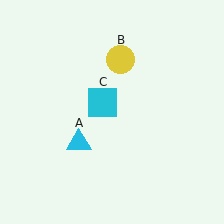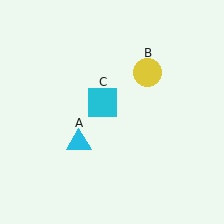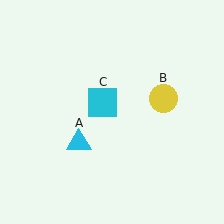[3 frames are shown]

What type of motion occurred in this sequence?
The yellow circle (object B) rotated clockwise around the center of the scene.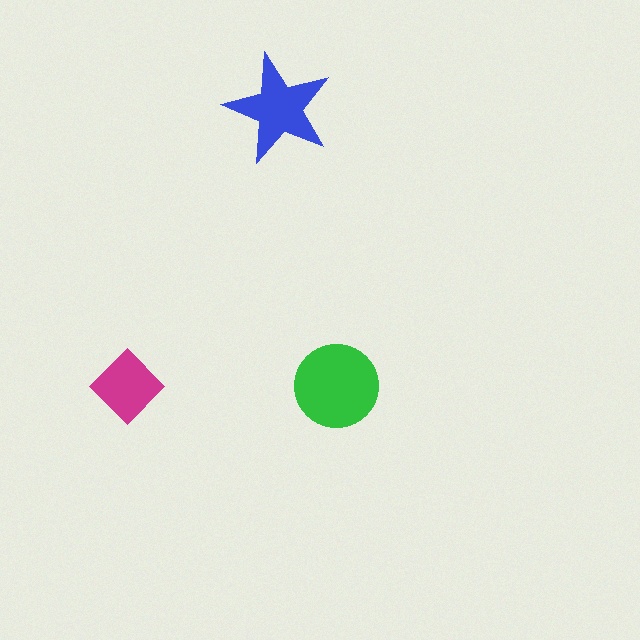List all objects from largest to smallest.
The green circle, the blue star, the magenta diamond.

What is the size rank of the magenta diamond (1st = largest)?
3rd.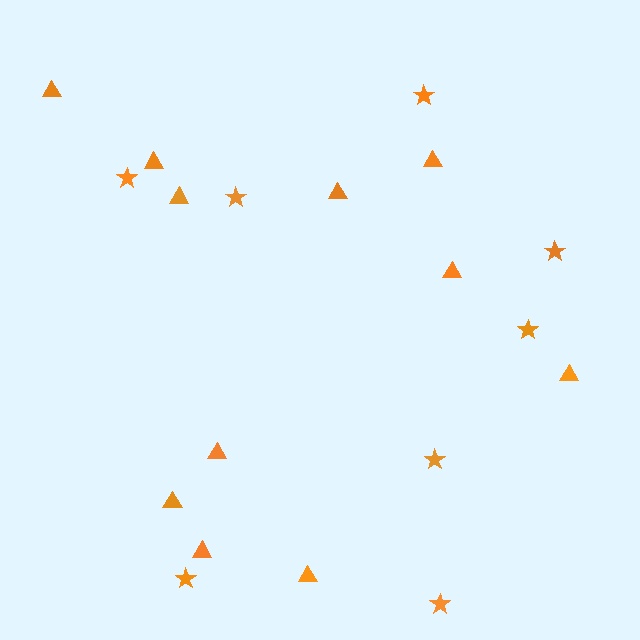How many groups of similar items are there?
There are 2 groups: one group of triangles (11) and one group of stars (8).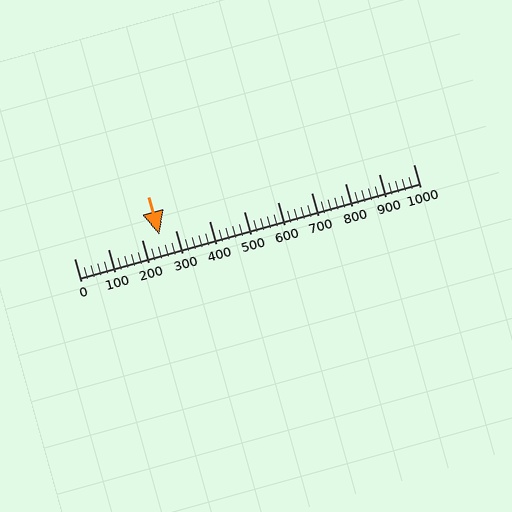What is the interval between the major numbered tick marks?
The major tick marks are spaced 100 units apart.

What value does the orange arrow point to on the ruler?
The orange arrow points to approximately 250.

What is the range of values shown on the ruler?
The ruler shows values from 0 to 1000.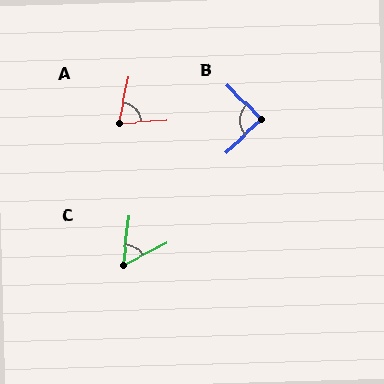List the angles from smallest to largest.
C (56°), A (75°), B (88°).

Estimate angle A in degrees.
Approximately 75 degrees.